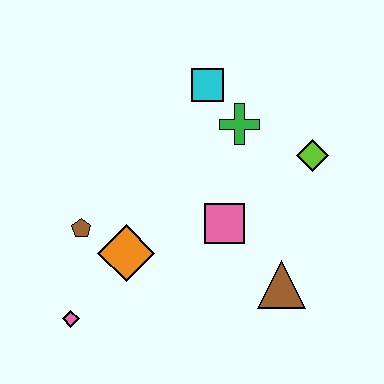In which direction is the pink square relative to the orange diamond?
The pink square is to the right of the orange diamond.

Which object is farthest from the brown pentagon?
The lime diamond is farthest from the brown pentagon.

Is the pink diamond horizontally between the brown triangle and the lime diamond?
No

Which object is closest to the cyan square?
The green cross is closest to the cyan square.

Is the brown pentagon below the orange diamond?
No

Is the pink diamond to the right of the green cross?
No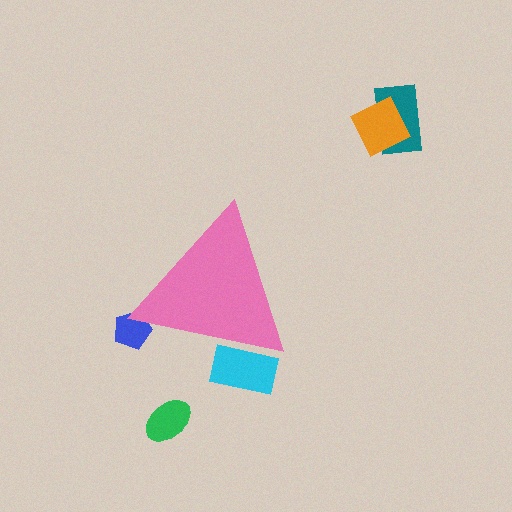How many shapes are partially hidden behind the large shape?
2 shapes are partially hidden.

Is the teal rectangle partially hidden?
No, the teal rectangle is fully visible.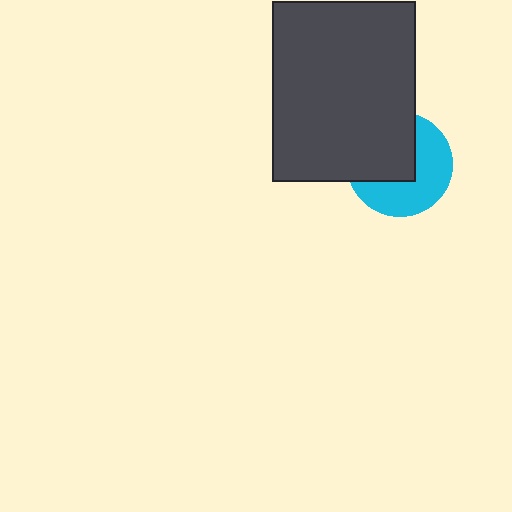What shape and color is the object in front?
The object in front is a dark gray rectangle.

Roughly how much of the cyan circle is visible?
About half of it is visible (roughly 53%).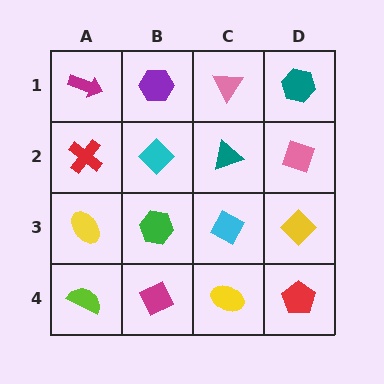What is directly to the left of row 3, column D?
A cyan diamond.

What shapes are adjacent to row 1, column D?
A pink diamond (row 2, column D), a pink triangle (row 1, column C).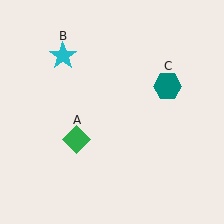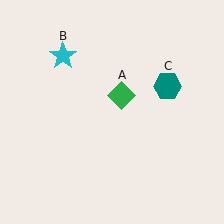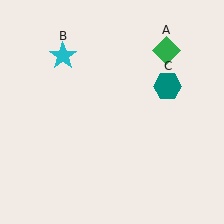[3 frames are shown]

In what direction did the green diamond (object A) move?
The green diamond (object A) moved up and to the right.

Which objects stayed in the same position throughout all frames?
Cyan star (object B) and teal hexagon (object C) remained stationary.